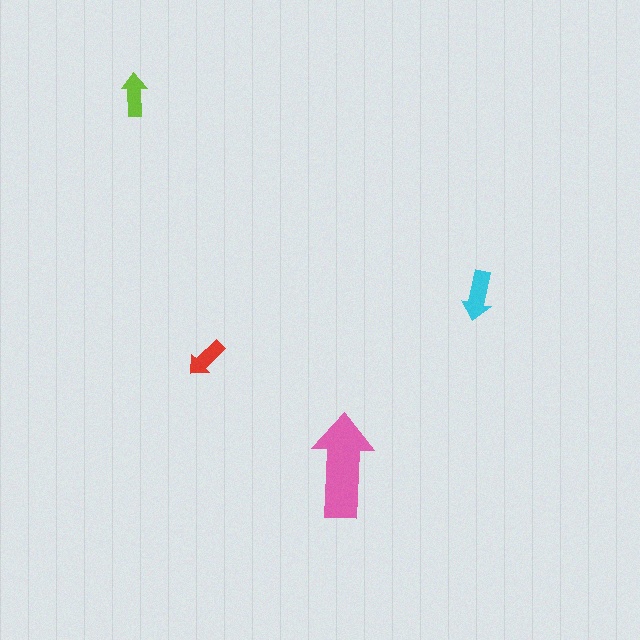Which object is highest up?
The lime arrow is topmost.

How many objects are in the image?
There are 4 objects in the image.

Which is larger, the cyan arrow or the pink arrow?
The pink one.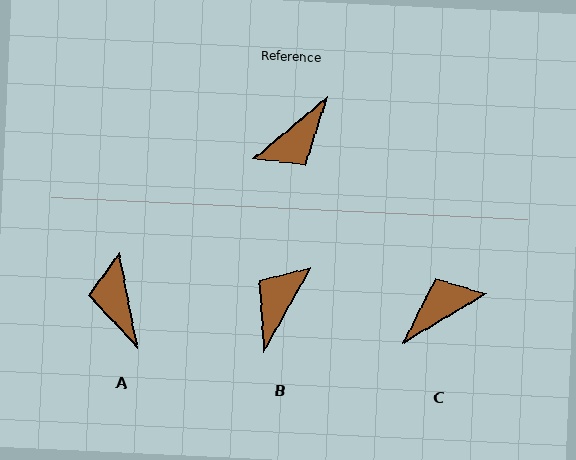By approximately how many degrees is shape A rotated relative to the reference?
Approximately 119 degrees clockwise.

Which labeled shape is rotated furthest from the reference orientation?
C, about 171 degrees away.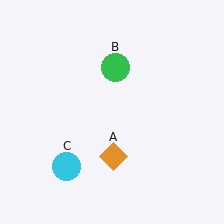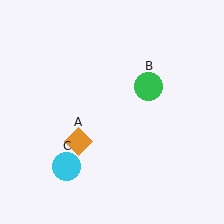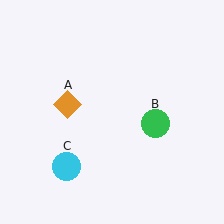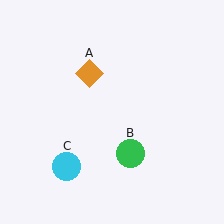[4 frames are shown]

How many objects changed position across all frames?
2 objects changed position: orange diamond (object A), green circle (object B).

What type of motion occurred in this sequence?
The orange diamond (object A), green circle (object B) rotated clockwise around the center of the scene.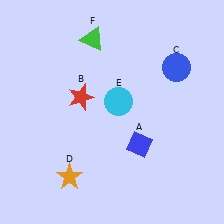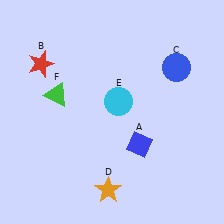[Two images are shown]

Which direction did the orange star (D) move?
The orange star (D) moved right.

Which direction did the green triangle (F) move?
The green triangle (F) moved down.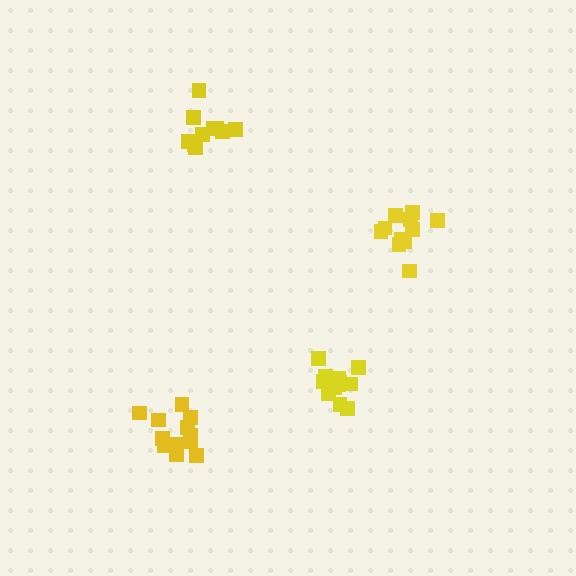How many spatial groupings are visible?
There are 4 spatial groupings.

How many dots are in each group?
Group 1: 12 dots, Group 2: 10 dots, Group 3: 12 dots, Group 4: 15 dots (49 total).